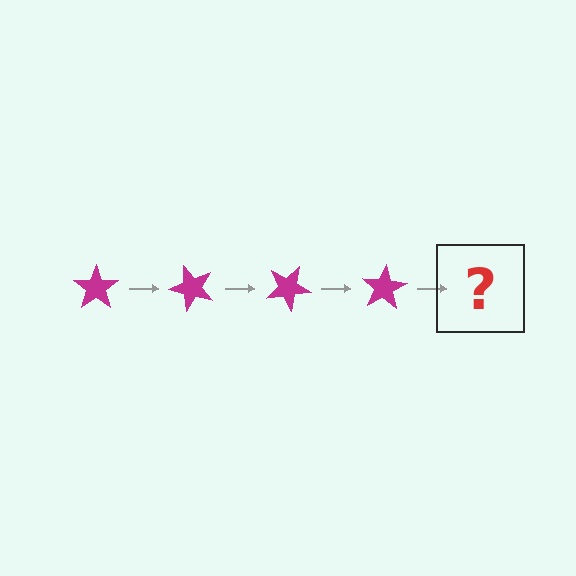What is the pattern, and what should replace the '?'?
The pattern is that the star rotates 50 degrees each step. The '?' should be a magenta star rotated 200 degrees.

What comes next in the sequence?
The next element should be a magenta star rotated 200 degrees.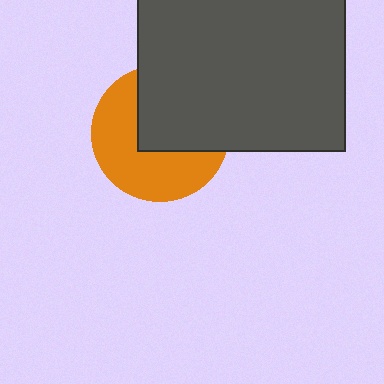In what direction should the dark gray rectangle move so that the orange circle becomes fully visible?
The dark gray rectangle should move toward the upper-right. That is the shortest direction to clear the overlap and leave the orange circle fully visible.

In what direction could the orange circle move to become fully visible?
The orange circle could move toward the lower-left. That would shift it out from behind the dark gray rectangle entirely.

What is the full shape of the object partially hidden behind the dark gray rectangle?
The partially hidden object is an orange circle.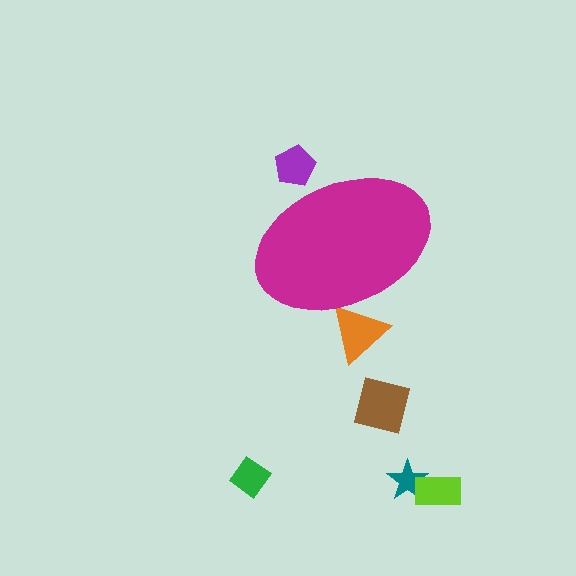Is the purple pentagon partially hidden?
Yes, the purple pentagon is partially hidden behind the magenta ellipse.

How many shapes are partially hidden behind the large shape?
2 shapes are partially hidden.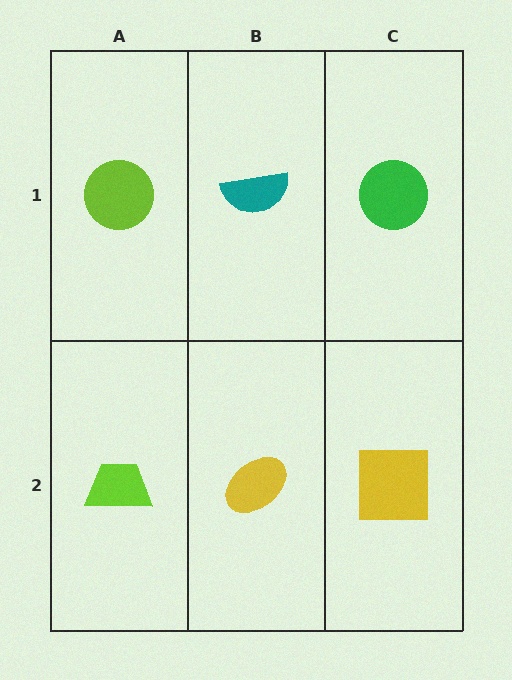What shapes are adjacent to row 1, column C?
A yellow square (row 2, column C), a teal semicircle (row 1, column B).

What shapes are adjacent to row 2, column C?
A green circle (row 1, column C), a yellow ellipse (row 2, column B).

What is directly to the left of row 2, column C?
A yellow ellipse.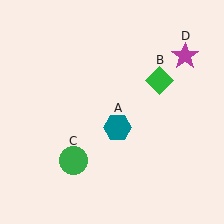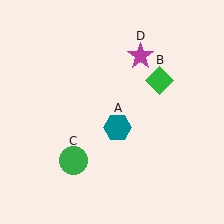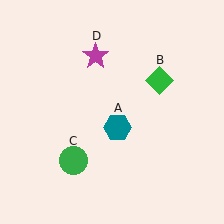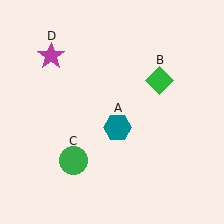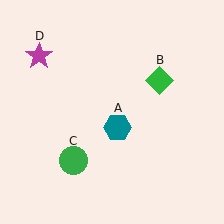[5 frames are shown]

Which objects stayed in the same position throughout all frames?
Teal hexagon (object A) and green diamond (object B) and green circle (object C) remained stationary.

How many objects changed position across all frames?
1 object changed position: magenta star (object D).